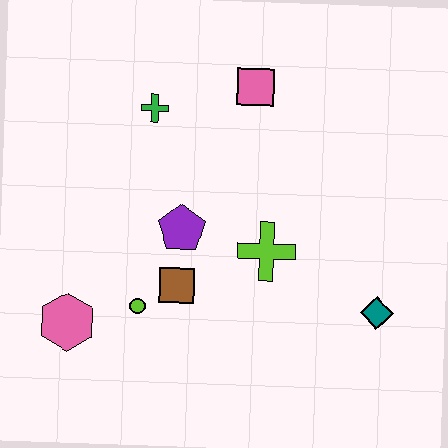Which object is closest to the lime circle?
The brown square is closest to the lime circle.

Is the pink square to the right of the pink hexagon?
Yes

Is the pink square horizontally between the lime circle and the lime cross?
Yes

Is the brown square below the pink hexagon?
No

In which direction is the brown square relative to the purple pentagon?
The brown square is below the purple pentagon.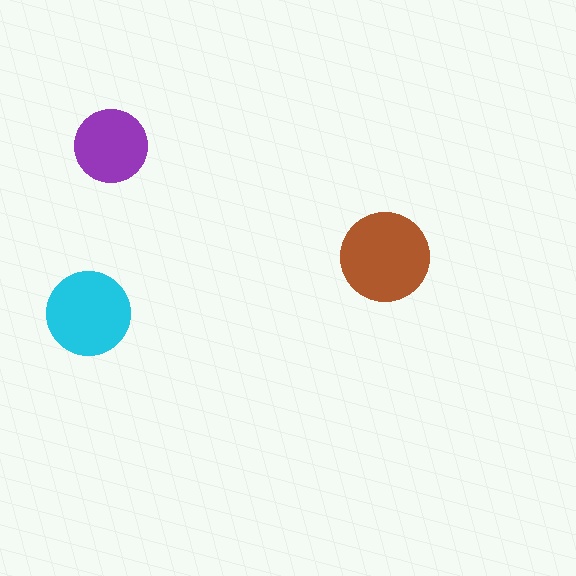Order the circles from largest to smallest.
the brown one, the cyan one, the purple one.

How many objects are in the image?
There are 3 objects in the image.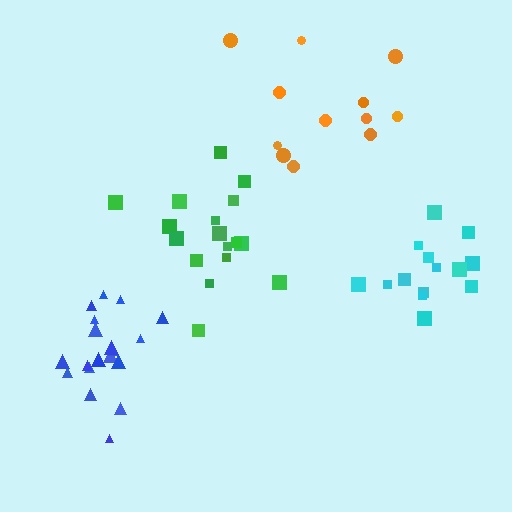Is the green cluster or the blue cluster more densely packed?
Blue.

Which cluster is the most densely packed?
Blue.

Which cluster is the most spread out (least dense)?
Orange.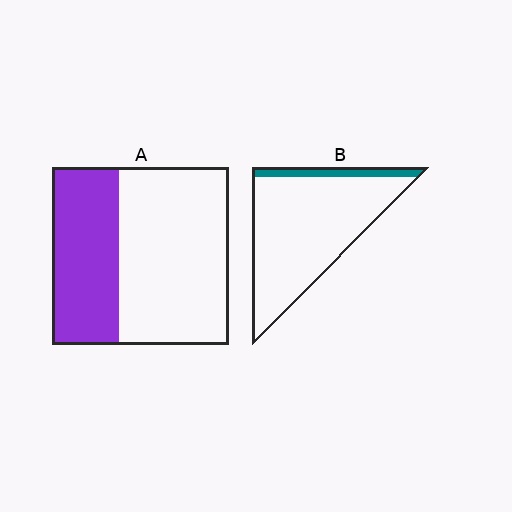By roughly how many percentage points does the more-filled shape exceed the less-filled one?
By roughly 25 percentage points (A over B).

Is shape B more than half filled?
No.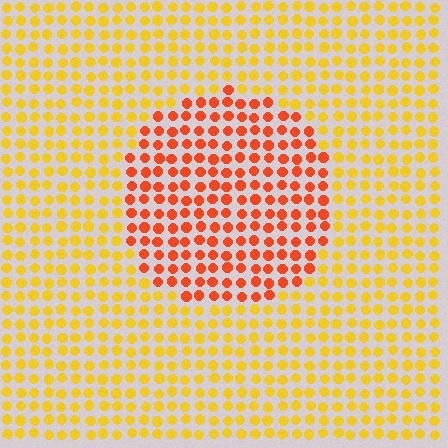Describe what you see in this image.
The image is filled with small yellow elements in a uniform arrangement. A circle-shaped region is visible where the elements are tinted to a slightly different hue, forming a subtle color boundary.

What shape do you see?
I see a circle.